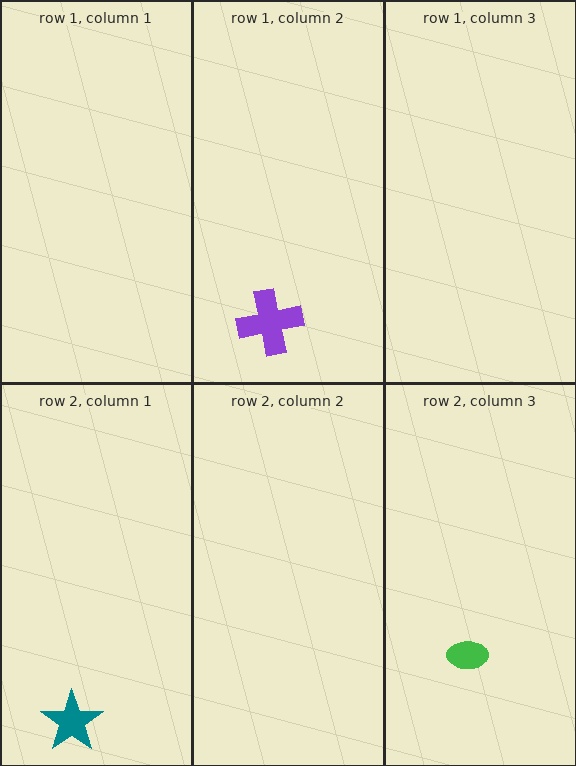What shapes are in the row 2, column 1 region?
The teal star.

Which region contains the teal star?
The row 2, column 1 region.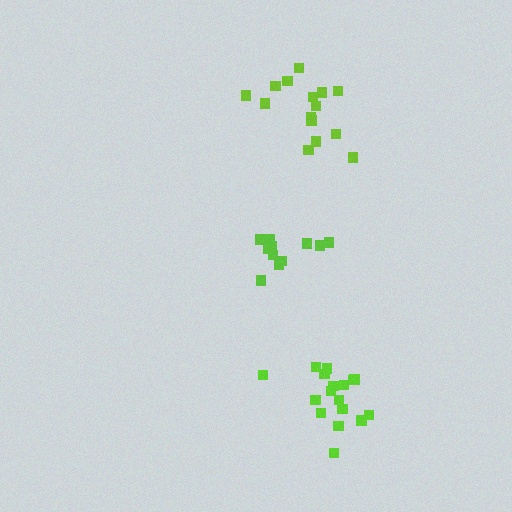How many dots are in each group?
Group 1: 11 dots, Group 2: 15 dots, Group 3: 17 dots (43 total).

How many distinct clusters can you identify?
There are 3 distinct clusters.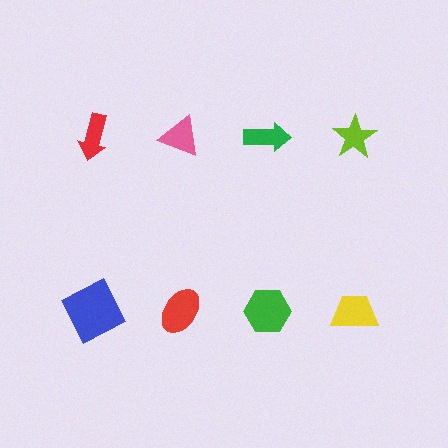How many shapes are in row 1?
4 shapes.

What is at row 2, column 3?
A green hexagon.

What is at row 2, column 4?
A yellow trapezoid.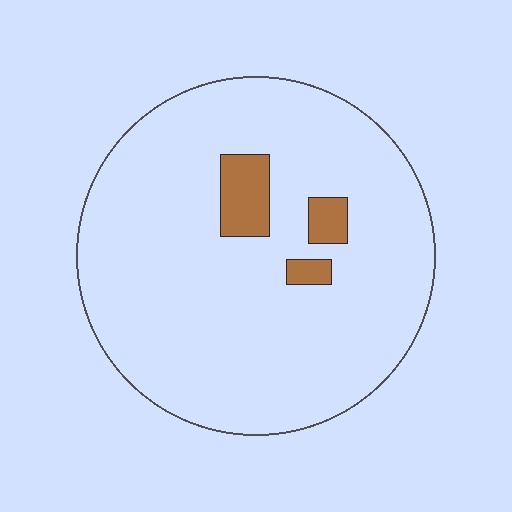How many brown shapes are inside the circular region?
3.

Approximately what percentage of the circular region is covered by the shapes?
Approximately 5%.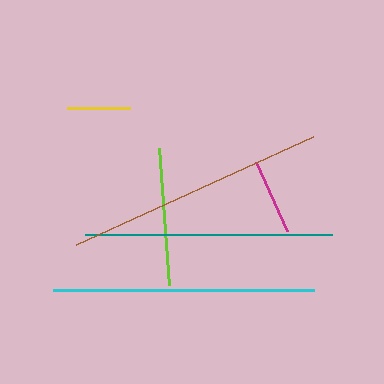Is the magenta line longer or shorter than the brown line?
The brown line is longer than the magenta line.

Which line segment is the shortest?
The yellow line is the shortest at approximately 64 pixels.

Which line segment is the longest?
The cyan line is the longest at approximately 262 pixels.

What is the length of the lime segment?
The lime segment is approximately 138 pixels long.